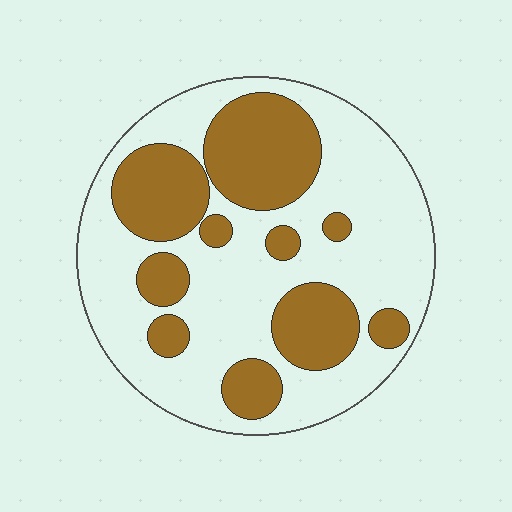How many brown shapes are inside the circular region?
10.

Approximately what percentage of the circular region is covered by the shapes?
Approximately 35%.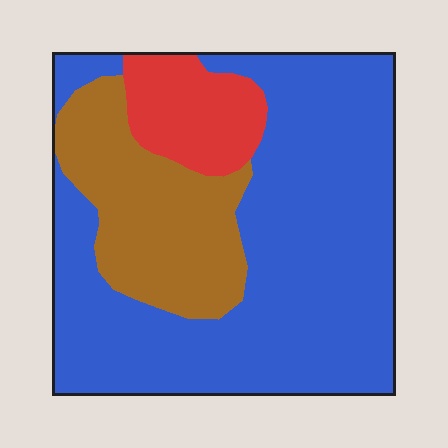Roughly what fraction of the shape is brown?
Brown takes up about one quarter (1/4) of the shape.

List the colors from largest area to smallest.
From largest to smallest: blue, brown, red.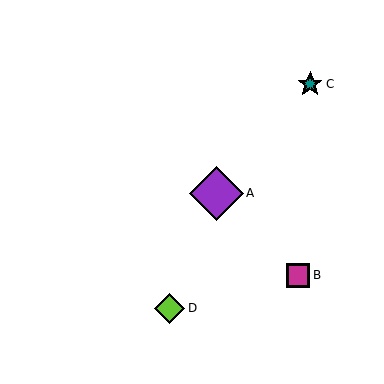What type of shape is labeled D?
Shape D is a lime diamond.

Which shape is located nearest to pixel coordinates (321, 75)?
The teal star (labeled C) at (310, 84) is nearest to that location.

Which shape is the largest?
The purple diamond (labeled A) is the largest.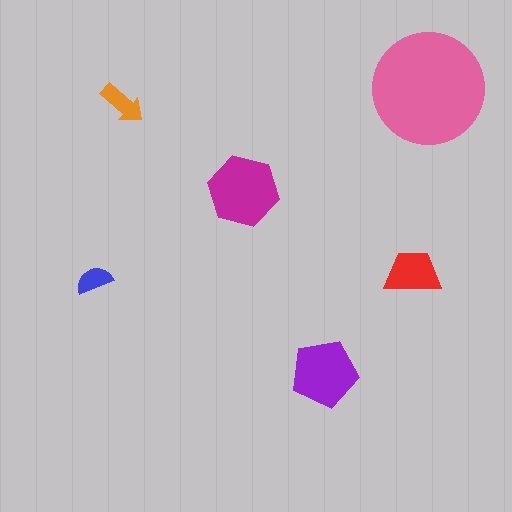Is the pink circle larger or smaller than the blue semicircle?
Larger.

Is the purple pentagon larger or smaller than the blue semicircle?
Larger.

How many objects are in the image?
There are 6 objects in the image.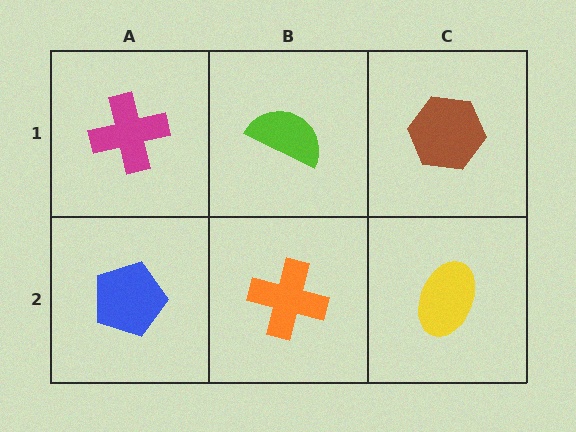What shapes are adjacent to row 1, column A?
A blue pentagon (row 2, column A), a lime semicircle (row 1, column B).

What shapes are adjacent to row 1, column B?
An orange cross (row 2, column B), a magenta cross (row 1, column A), a brown hexagon (row 1, column C).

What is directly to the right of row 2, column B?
A yellow ellipse.